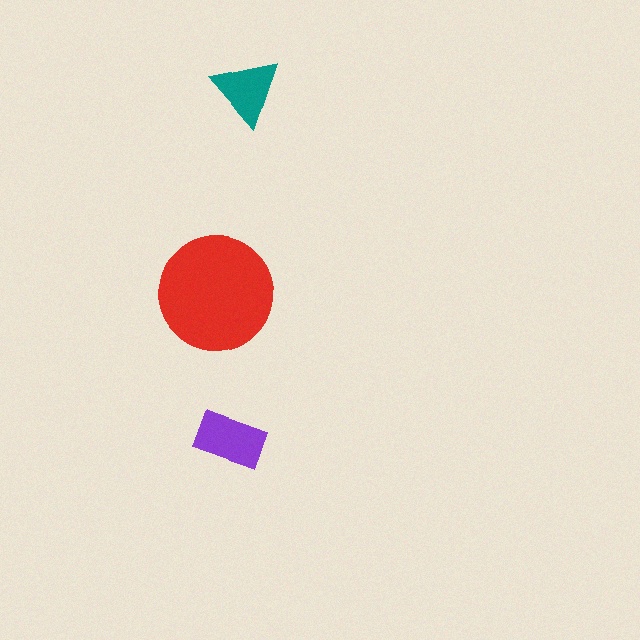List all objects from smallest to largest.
The teal triangle, the purple rectangle, the red circle.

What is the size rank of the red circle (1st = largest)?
1st.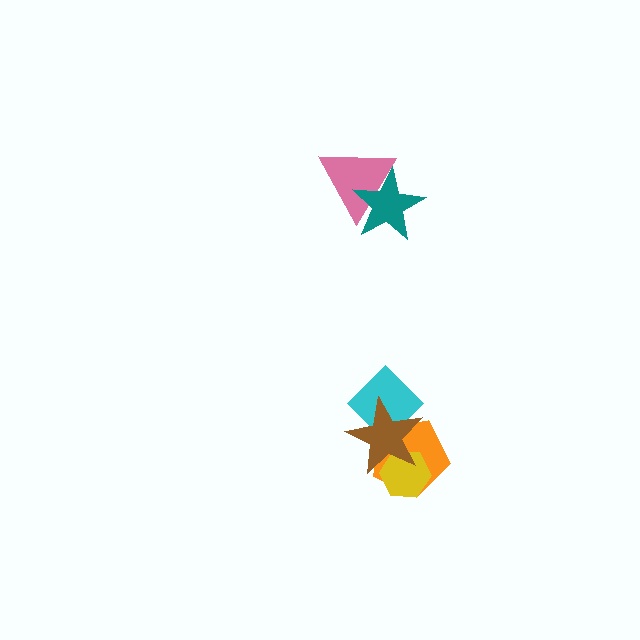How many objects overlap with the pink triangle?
1 object overlaps with the pink triangle.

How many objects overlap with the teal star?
1 object overlaps with the teal star.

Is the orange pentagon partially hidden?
Yes, it is partially covered by another shape.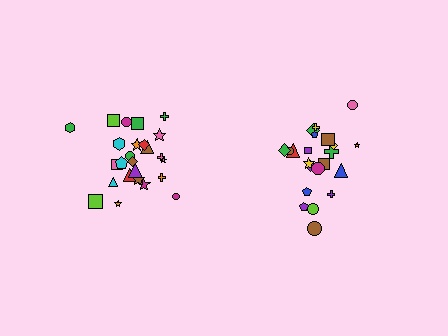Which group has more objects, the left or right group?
The left group.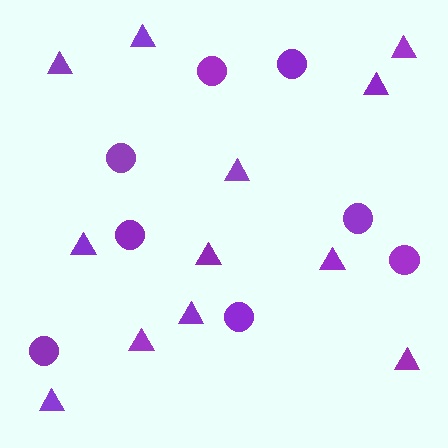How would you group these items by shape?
There are 2 groups: one group of circles (8) and one group of triangles (12).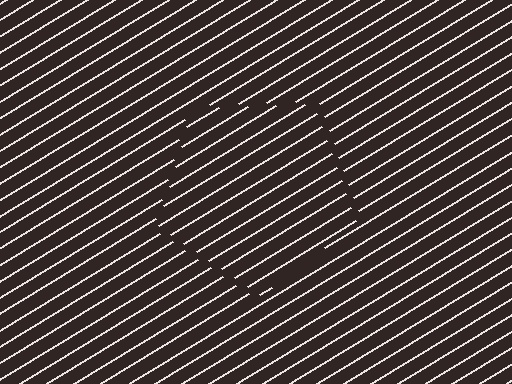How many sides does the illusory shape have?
5 sides — the line-ends trace a pentagon.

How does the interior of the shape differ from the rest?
The interior of the shape contains the same grating, shifted by half a period — the contour is defined by the phase discontinuity where line-ends from the inner and outer gratings abut.